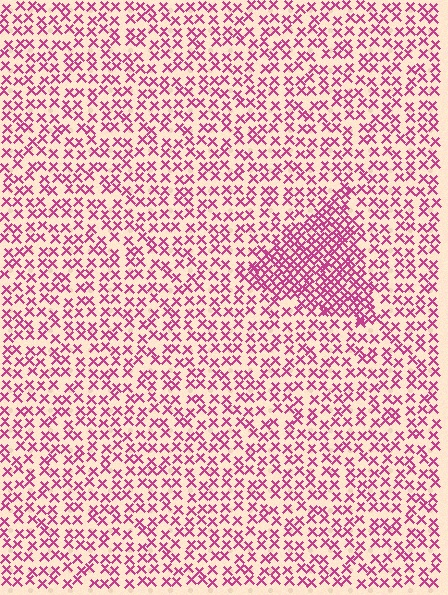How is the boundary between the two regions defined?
The boundary is defined by a change in element density (approximately 2.2x ratio). All elements are the same color, size, and shape.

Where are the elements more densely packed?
The elements are more densely packed inside the triangle boundary.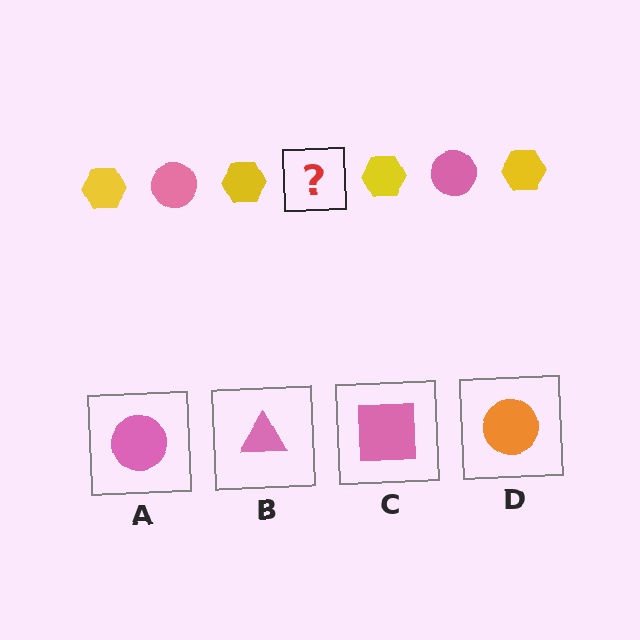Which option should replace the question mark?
Option A.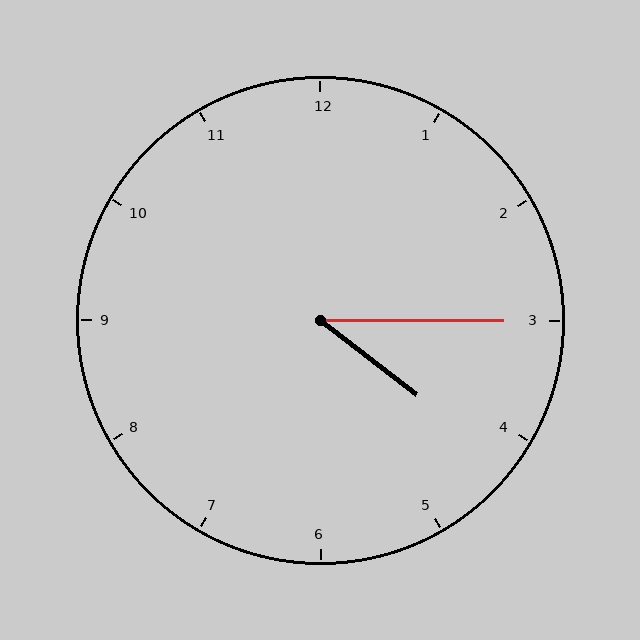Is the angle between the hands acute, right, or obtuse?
It is acute.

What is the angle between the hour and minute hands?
Approximately 38 degrees.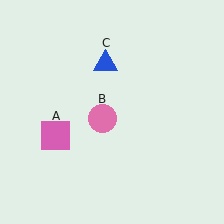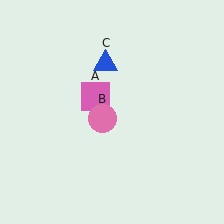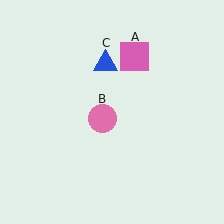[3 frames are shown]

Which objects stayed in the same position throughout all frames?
Pink circle (object B) and blue triangle (object C) remained stationary.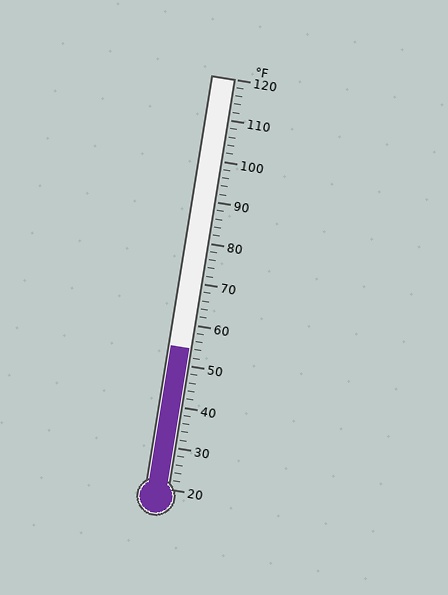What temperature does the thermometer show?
The thermometer shows approximately 54°F.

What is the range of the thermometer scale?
The thermometer scale ranges from 20°F to 120°F.